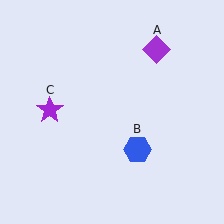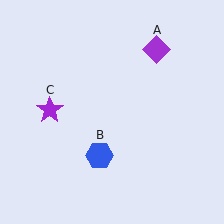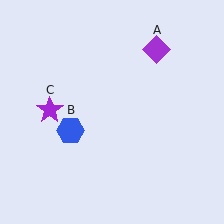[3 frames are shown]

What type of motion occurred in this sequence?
The blue hexagon (object B) rotated clockwise around the center of the scene.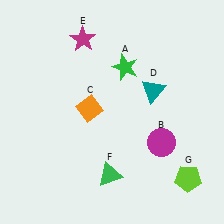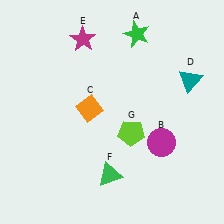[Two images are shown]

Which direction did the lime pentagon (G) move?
The lime pentagon (G) moved left.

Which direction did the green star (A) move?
The green star (A) moved up.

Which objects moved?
The objects that moved are: the green star (A), the teal triangle (D), the lime pentagon (G).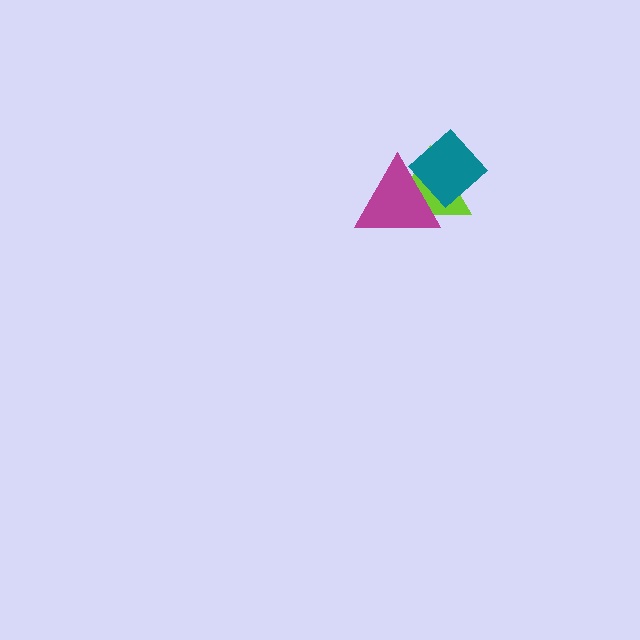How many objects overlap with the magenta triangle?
2 objects overlap with the magenta triangle.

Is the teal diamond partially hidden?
Yes, it is partially covered by another shape.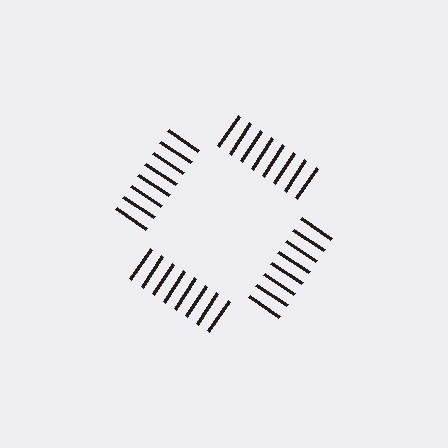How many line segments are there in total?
32 — 8 along each of the 4 edges.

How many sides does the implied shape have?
4 sides — the line-ends trace a square.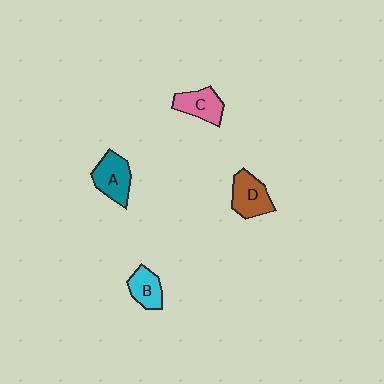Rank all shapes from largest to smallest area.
From largest to smallest: A (teal), D (brown), C (pink), B (cyan).